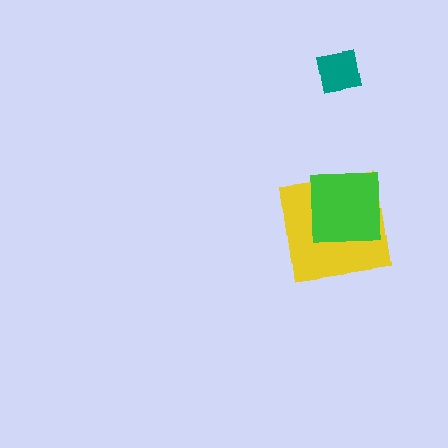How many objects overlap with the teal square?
0 objects overlap with the teal square.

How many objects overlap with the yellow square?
1 object overlaps with the yellow square.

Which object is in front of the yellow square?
The green square is in front of the yellow square.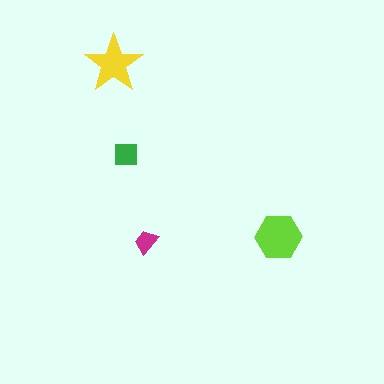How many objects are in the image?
There are 4 objects in the image.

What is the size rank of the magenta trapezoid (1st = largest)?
4th.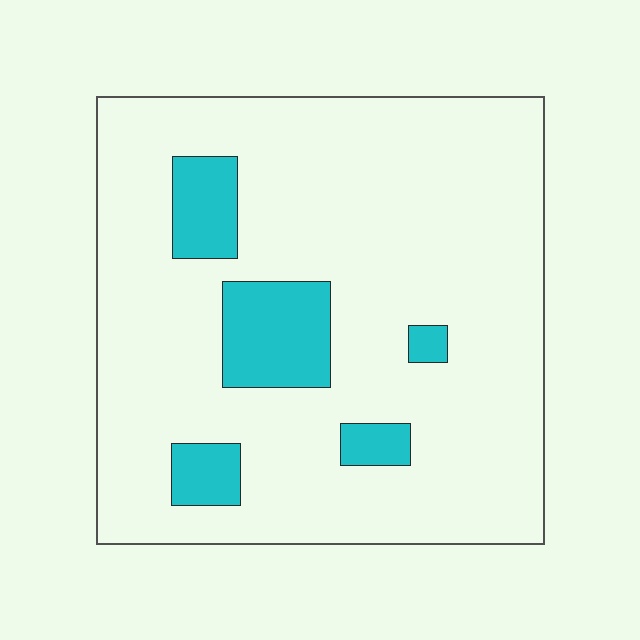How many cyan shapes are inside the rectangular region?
5.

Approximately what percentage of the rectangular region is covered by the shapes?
Approximately 15%.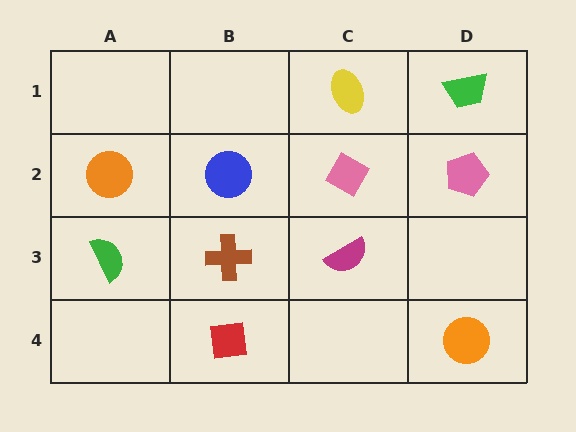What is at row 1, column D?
A green trapezoid.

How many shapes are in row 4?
2 shapes.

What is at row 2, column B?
A blue circle.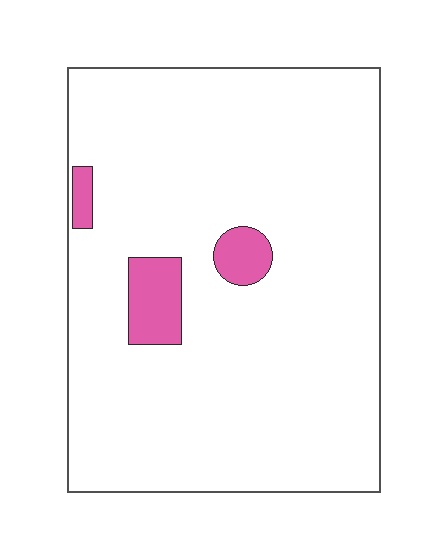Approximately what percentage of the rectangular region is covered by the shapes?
Approximately 5%.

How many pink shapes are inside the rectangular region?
3.